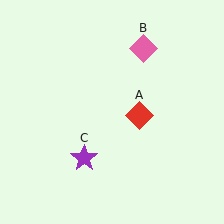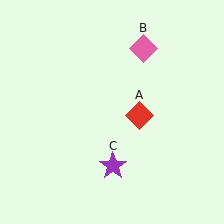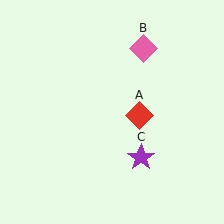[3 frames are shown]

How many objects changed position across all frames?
1 object changed position: purple star (object C).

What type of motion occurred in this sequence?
The purple star (object C) rotated counterclockwise around the center of the scene.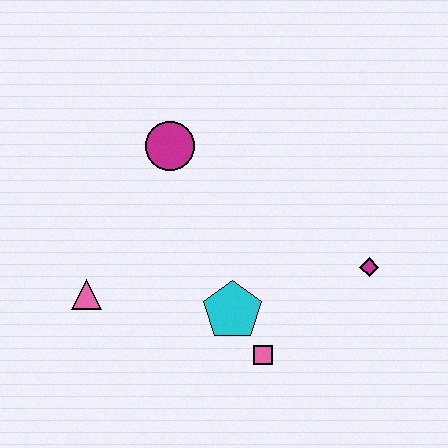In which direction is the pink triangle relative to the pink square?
The pink triangle is to the left of the pink square.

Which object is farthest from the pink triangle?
The magenta diamond is farthest from the pink triangle.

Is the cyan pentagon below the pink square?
No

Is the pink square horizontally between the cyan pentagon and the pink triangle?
No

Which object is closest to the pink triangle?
The cyan pentagon is closest to the pink triangle.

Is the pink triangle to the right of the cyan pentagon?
No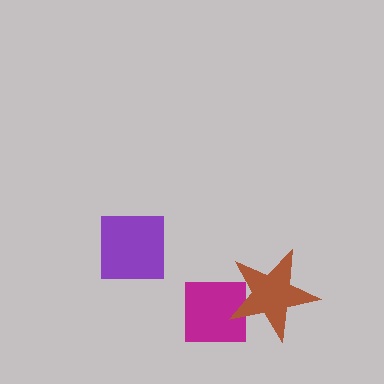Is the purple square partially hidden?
No, no other shape covers it.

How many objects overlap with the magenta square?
1 object overlaps with the magenta square.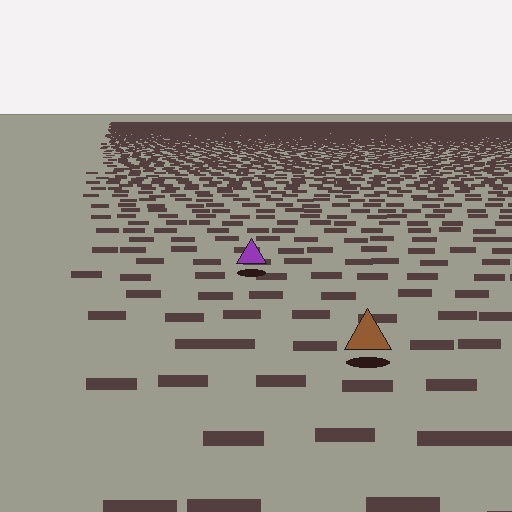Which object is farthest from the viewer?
The purple triangle is farthest from the viewer. It appears smaller and the ground texture around it is denser.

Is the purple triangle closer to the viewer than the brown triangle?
No. The brown triangle is closer — you can tell from the texture gradient: the ground texture is coarser near it.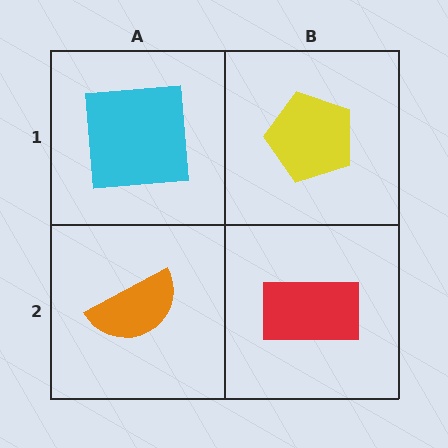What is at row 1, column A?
A cyan square.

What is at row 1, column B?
A yellow pentagon.